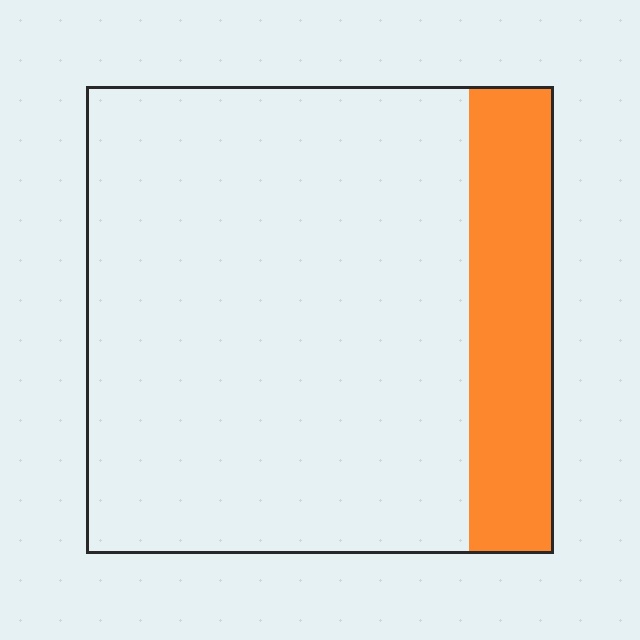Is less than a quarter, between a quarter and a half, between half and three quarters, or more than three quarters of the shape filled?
Less than a quarter.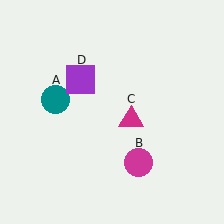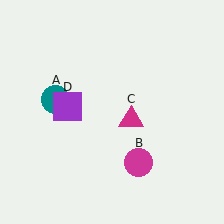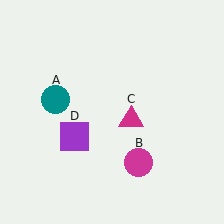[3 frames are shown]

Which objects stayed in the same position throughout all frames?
Teal circle (object A) and magenta circle (object B) and magenta triangle (object C) remained stationary.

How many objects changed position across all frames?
1 object changed position: purple square (object D).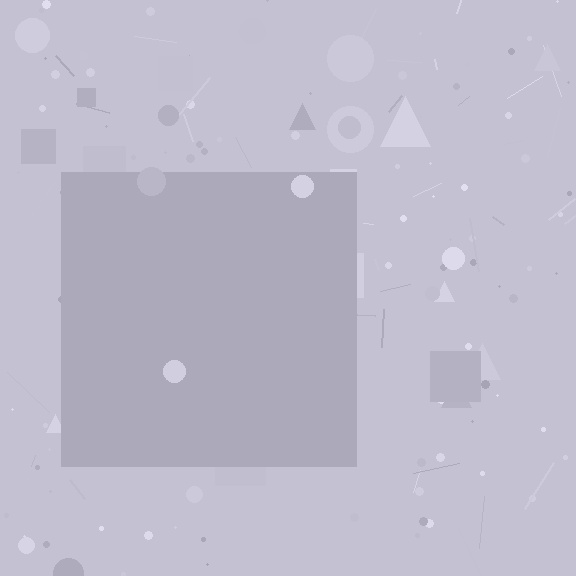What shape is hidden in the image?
A square is hidden in the image.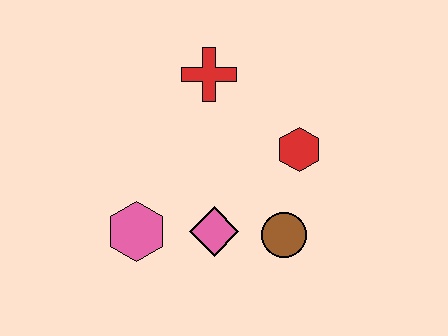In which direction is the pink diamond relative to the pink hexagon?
The pink diamond is to the right of the pink hexagon.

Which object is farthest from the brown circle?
The red cross is farthest from the brown circle.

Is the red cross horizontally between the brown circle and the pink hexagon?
Yes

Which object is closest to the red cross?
The red hexagon is closest to the red cross.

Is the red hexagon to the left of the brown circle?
No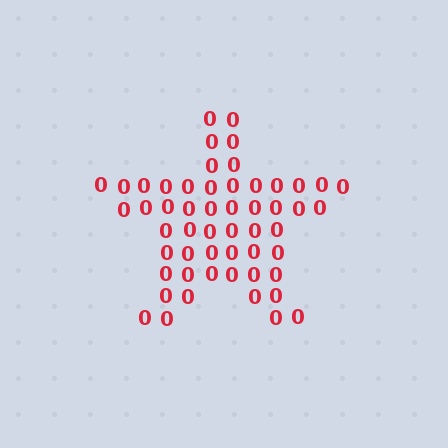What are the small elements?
The small elements are digit 0's.